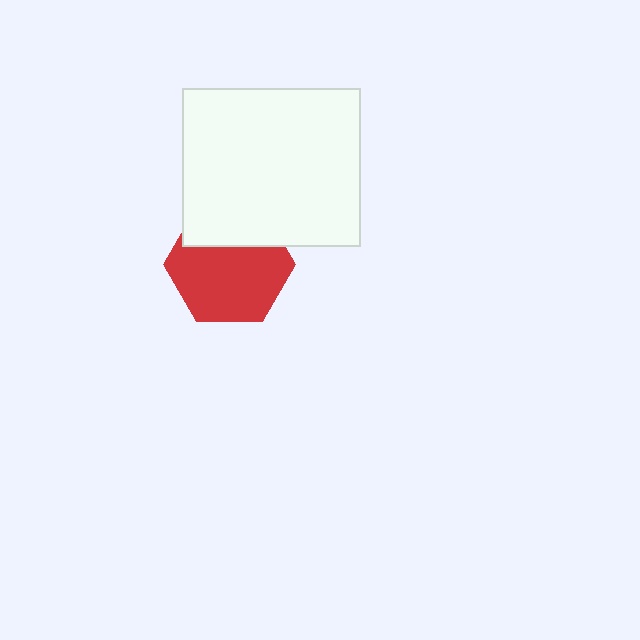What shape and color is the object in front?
The object in front is a white rectangle.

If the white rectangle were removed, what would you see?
You would see the complete red hexagon.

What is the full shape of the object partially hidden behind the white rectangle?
The partially hidden object is a red hexagon.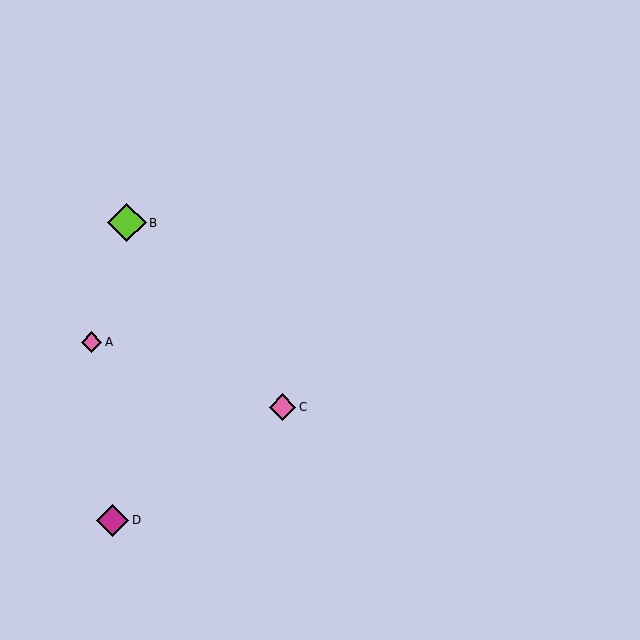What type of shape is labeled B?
Shape B is a lime diamond.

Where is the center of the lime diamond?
The center of the lime diamond is at (127, 223).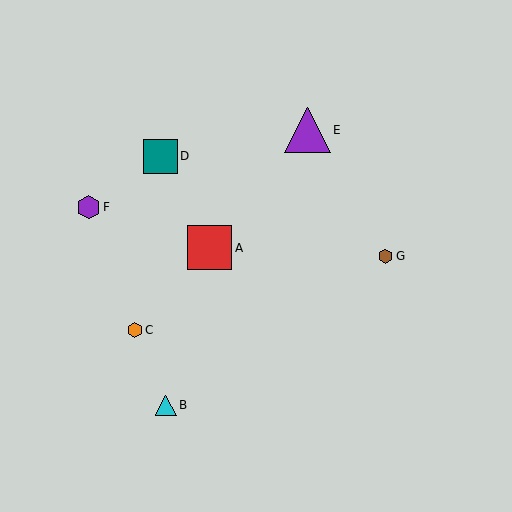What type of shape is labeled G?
Shape G is a brown hexagon.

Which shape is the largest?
The purple triangle (labeled E) is the largest.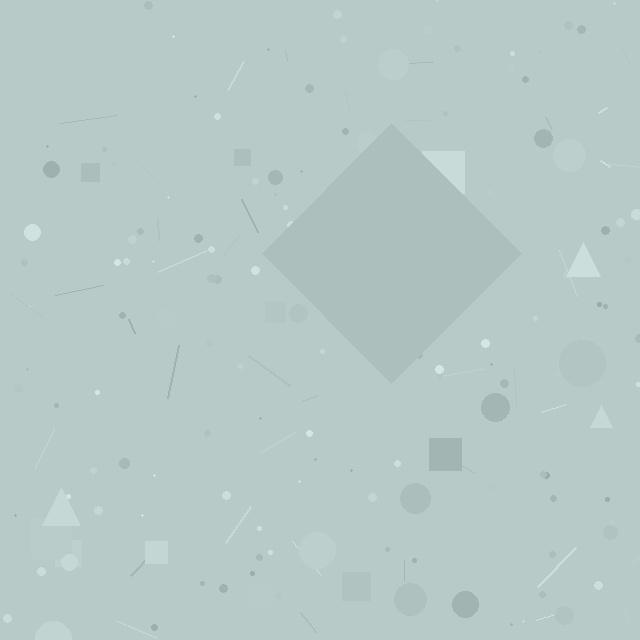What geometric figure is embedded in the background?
A diamond is embedded in the background.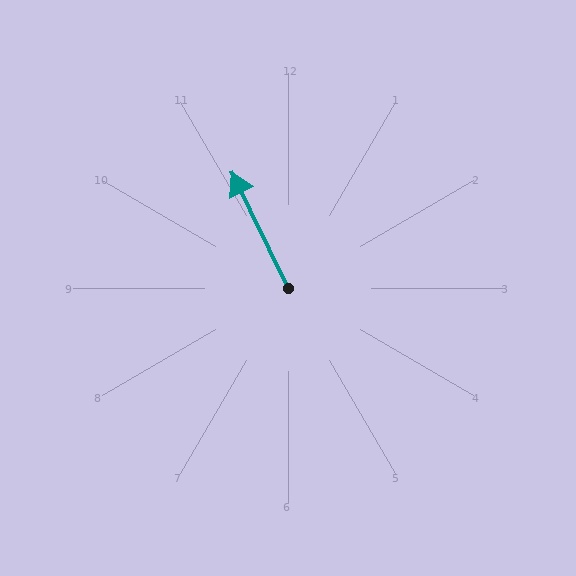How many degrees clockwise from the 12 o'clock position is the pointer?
Approximately 334 degrees.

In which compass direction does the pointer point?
Northwest.